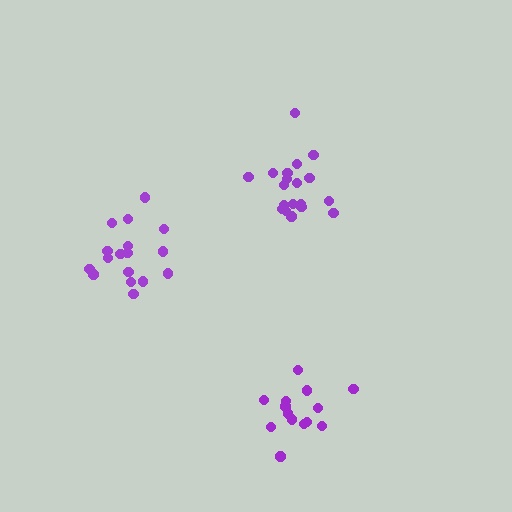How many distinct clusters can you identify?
There are 3 distinct clusters.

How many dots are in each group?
Group 1: 19 dots, Group 2: 14 dots, Group 3: 17 dots (50 total).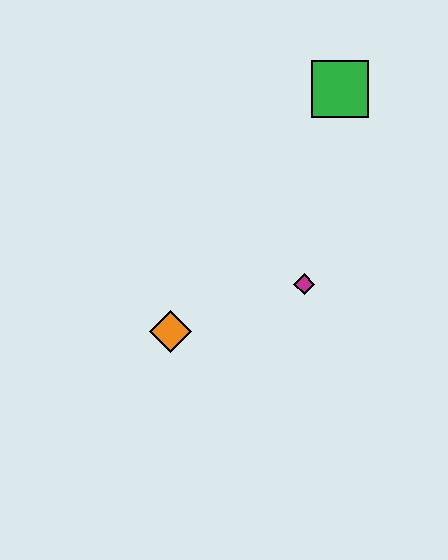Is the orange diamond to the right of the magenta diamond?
No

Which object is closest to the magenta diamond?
The orange diamond is closest to the magenta diamond.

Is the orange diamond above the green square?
No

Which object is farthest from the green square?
The orange diamond is farthest from the green square.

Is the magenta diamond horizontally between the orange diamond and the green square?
Yes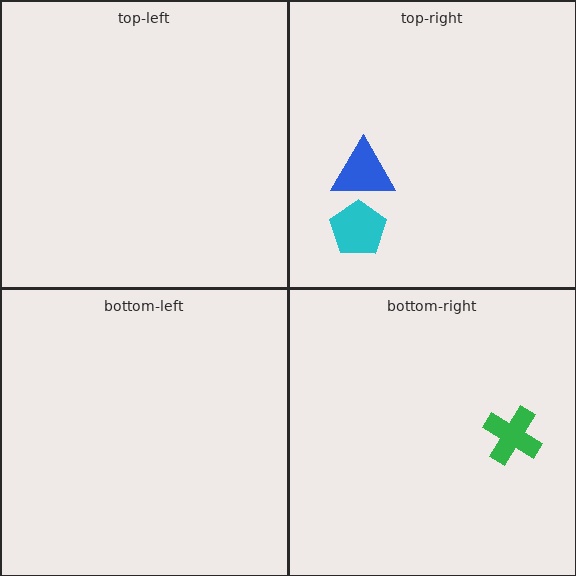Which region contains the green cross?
The bottom-right region.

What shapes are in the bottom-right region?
The green cross.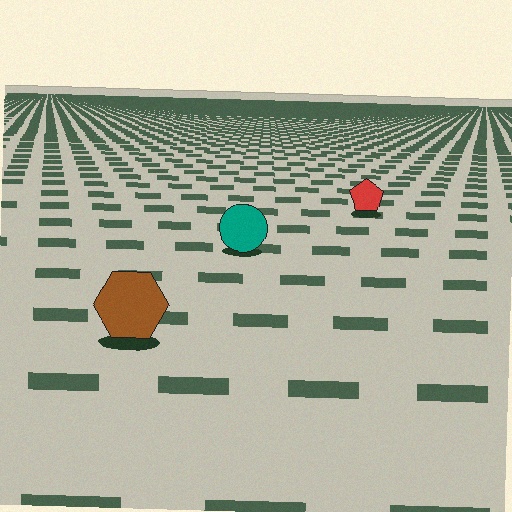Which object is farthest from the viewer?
The red pentagon is farthest from the viewer. It appears smaller and the ground texture around it is denser.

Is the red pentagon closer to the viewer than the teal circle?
No. The teal circle is closer — you can tell from the texture gradient: the ground texture is coarser near it.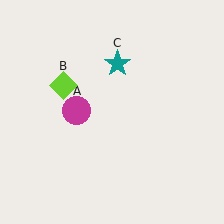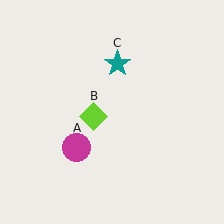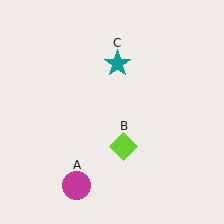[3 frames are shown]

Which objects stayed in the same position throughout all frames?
Teal star (object C) remained stationary.